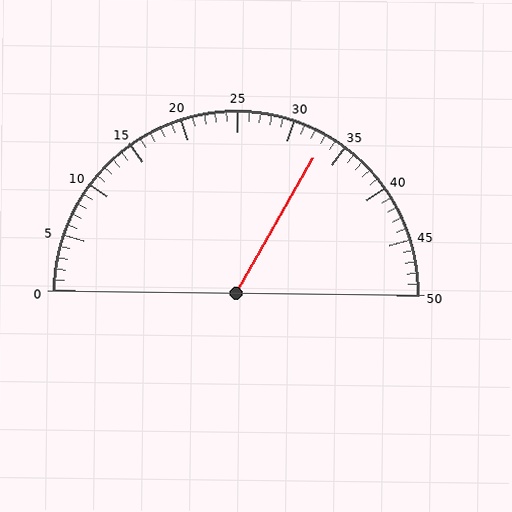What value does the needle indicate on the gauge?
The needle indicates approximately 33.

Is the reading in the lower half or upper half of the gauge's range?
The reading is in the upper half of the range (0 to 50).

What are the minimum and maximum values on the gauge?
The gauge ranges from 0 to 50.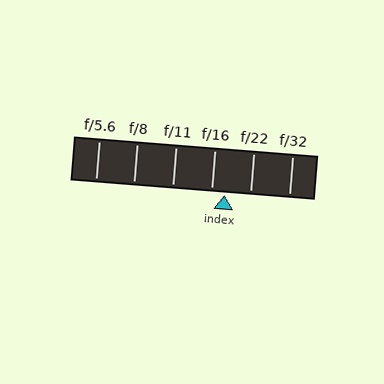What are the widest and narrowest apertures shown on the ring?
The widest aperture shown is f/5.6 and the narrowest is f/32.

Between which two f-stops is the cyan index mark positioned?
The index mark is between f/16 and f/22.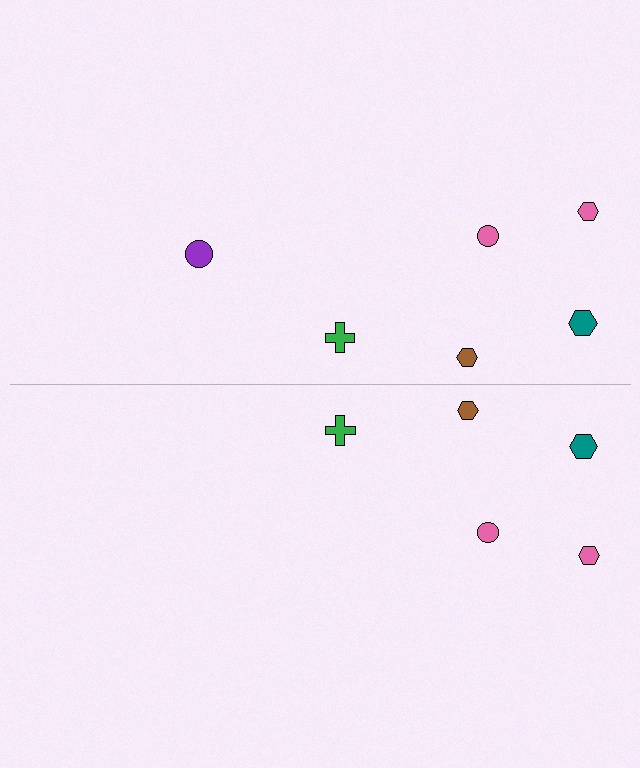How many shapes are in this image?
There are 11 shapes in this image.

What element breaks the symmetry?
A purple circle is missing from the bottom side.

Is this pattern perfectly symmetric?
No, the pattern is not perfectly symmetric. A purple circle is missing from the bottom side.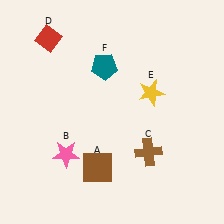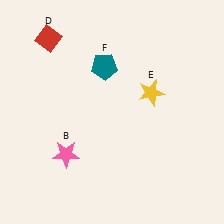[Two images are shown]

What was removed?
The brown square (A), the brown cross (C) were removed in Image 2.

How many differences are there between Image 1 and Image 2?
There are 2 differences between the two images.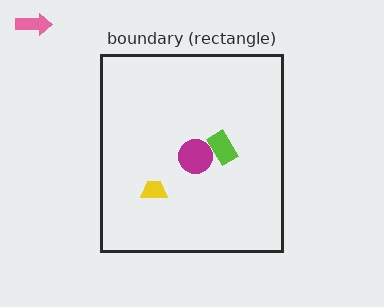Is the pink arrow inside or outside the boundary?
Outside.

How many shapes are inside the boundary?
3 inside, 1 outside.